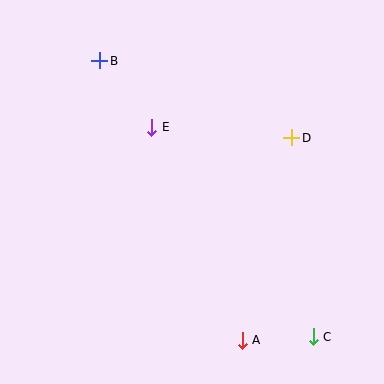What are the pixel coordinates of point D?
Point D is at (292, 138).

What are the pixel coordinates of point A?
Point A is at (242, 340).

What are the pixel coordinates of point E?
Point E is at (152, 127).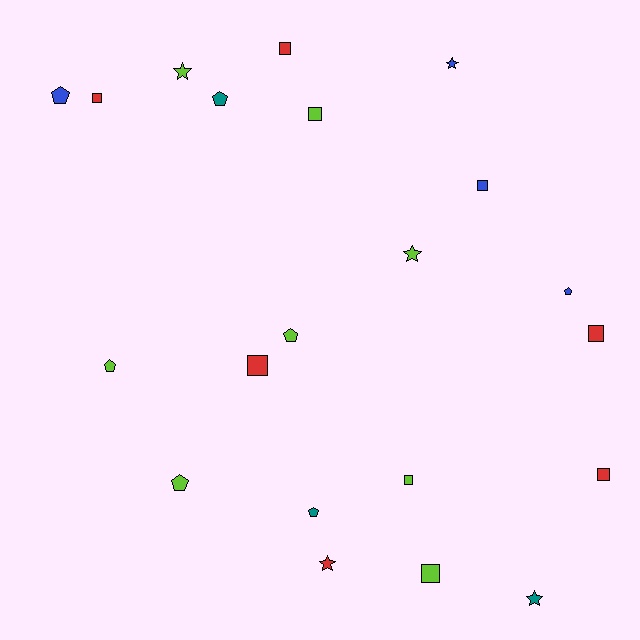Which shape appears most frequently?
Square, with 9 objects.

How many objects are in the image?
There are 21 objects.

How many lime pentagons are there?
There are 3 lime pentagons.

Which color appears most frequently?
Lime, with 8 objects.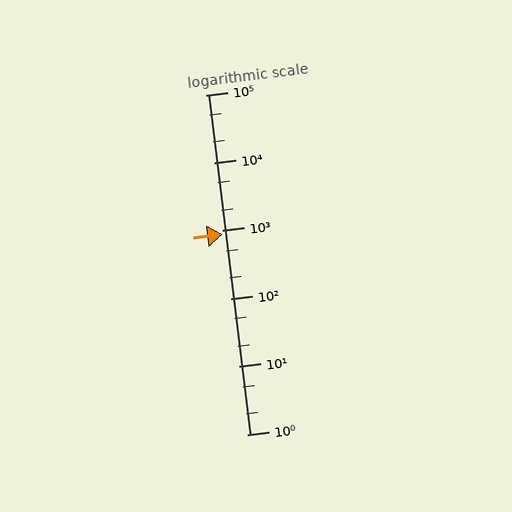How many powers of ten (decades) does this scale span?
The scale spans 5 decades, from 1 to 100000.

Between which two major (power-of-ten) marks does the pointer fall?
The pointer is between 100 and 1000.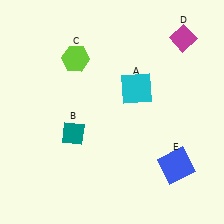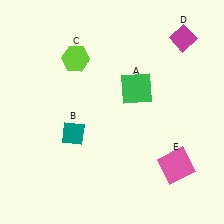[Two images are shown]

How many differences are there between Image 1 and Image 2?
There are 2 differences between the two images.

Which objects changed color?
A changed from cyan to green. E changed from blue to pink.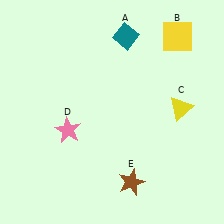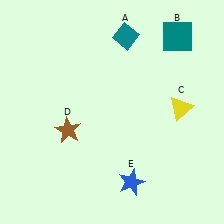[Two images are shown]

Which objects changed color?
B changed from yellow to teal. D changed from pink to brown. E changed from brown to blue.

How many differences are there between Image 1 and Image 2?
There are 3 differences between the two images.